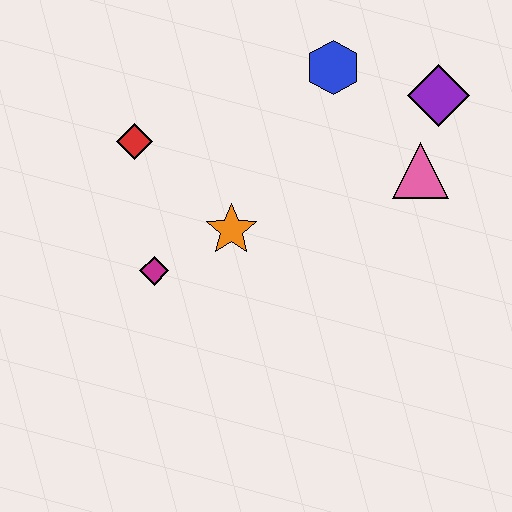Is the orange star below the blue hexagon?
Yes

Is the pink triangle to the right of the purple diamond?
No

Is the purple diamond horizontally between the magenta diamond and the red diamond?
No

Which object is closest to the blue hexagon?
The purple diamond is closest to the blue hexagon.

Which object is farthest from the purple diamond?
The magenta diamond is farthest from the purple diamond.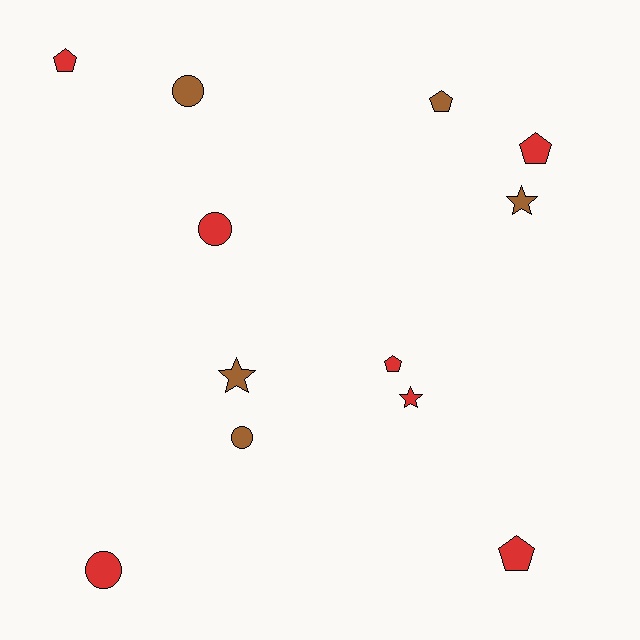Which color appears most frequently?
Red, with 7 objects.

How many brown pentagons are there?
There is 1 brown pentagon.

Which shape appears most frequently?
Pentagon, with 5 objects.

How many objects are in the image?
There are 12 objects.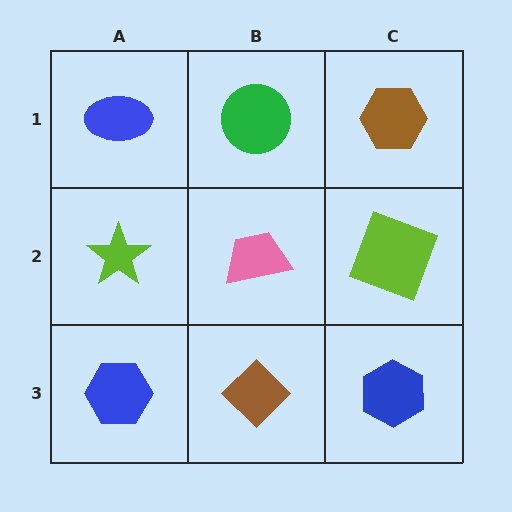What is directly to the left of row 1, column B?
A blue ellipse.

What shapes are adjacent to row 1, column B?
A pink trapezoid (row 2, column B), a blue ellipse (row 1, column A), a brown hexagon (row 1, column C).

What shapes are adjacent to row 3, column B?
A pink trapezoid (row 2, column B), a blue hexagon (row 3, column A), a blue hexagon (row 3, column C).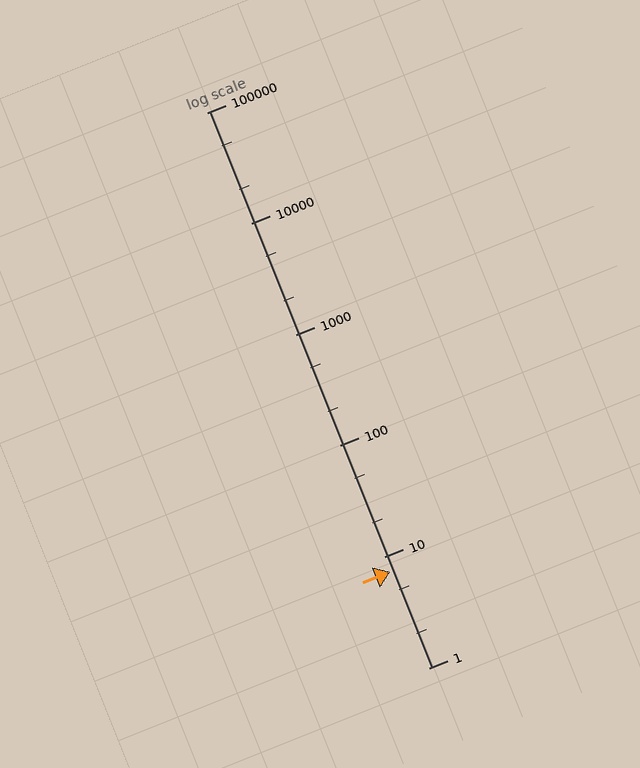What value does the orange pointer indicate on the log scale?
The pointer indicates approximately 7.3.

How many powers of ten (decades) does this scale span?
The scale spans 5 decades, from 1 to 100000.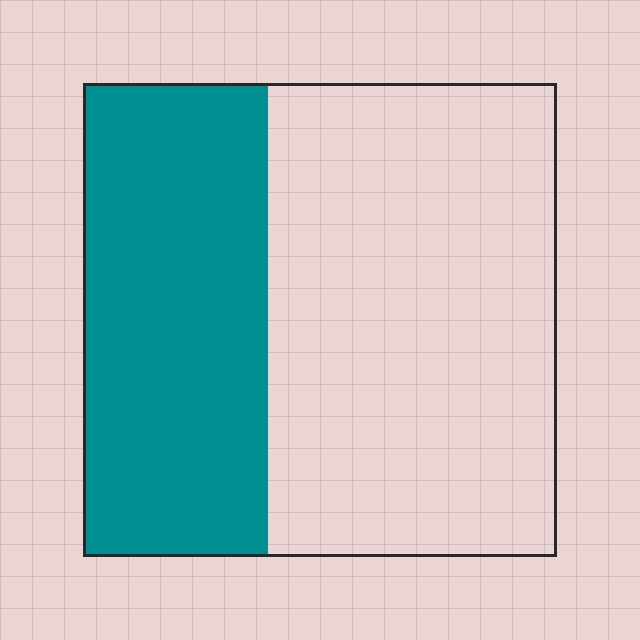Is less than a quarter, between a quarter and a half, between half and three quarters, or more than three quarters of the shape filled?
Between a quarter and a half.